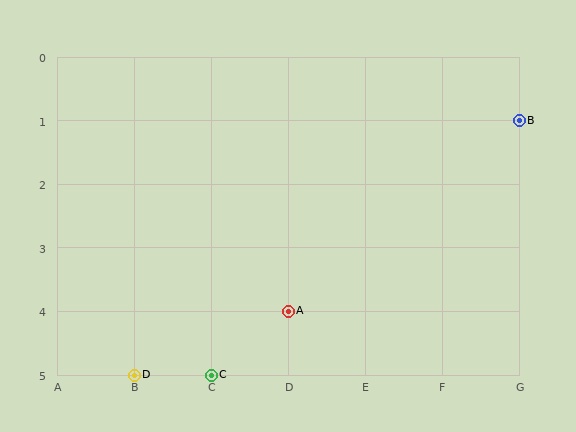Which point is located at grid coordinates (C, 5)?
Point C is at (C, 5).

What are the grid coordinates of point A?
Point A is at grid coordinates (D, 4).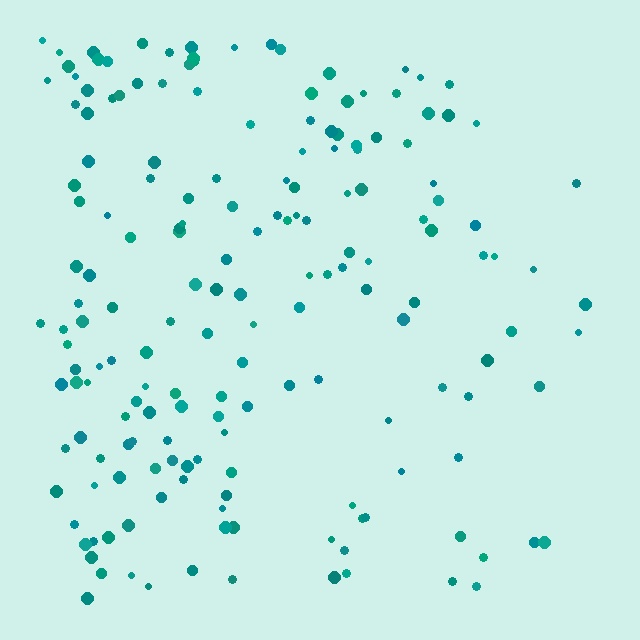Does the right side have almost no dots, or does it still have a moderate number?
Still a moderate number, just noticeably fewer than the left.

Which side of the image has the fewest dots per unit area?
The right.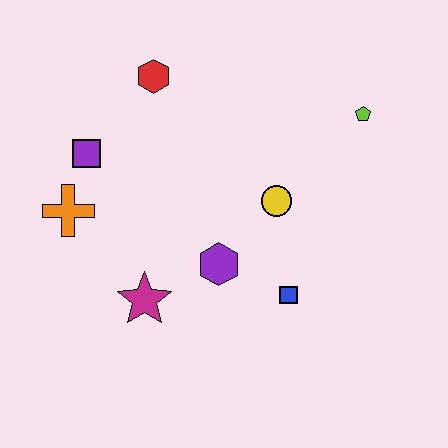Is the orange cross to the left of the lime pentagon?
Yes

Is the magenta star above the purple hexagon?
No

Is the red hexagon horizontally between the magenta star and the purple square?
No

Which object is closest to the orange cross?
The purple square is closest to the orange cross.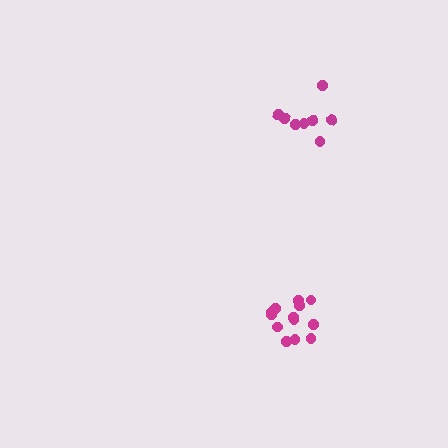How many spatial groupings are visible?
There are 2 spatial groupings.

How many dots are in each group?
Group 1: 13 dots, Group 2: 8 dots (21 total).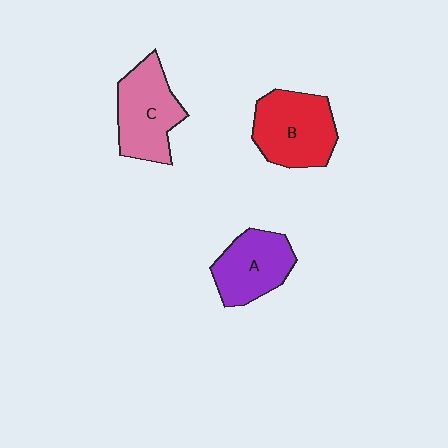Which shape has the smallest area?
Shape A (purple).